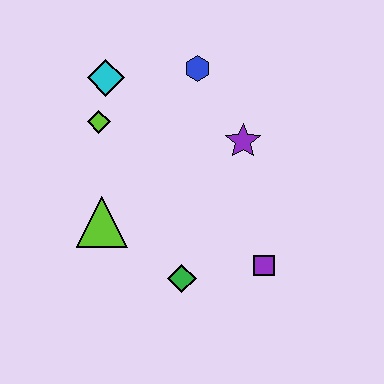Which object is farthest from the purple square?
The cyan diamond is farthest from the purple square.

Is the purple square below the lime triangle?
Yes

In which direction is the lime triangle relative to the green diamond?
The lime triangle is to the left of the green diamond.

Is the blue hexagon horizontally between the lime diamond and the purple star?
Yes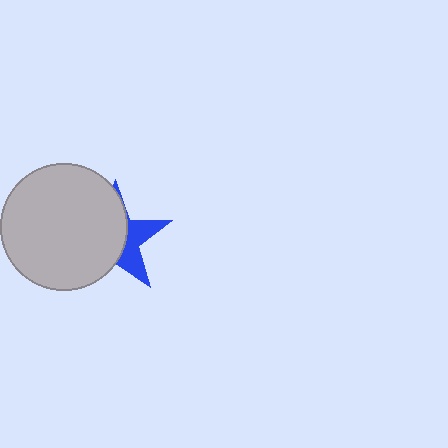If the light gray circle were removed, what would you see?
You would see the complete blue star.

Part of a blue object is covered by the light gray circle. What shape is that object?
It is a star.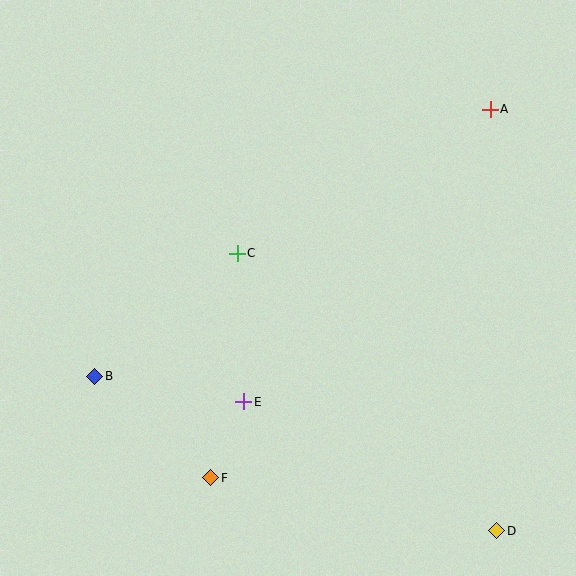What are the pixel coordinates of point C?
Point C is at (237, 253).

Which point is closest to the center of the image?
Point C at (237, 253) is closest to the center.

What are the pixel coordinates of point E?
Point E is at (244, 402).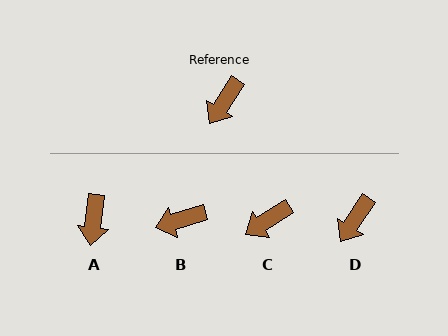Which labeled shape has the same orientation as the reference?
D.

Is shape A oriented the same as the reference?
No, it is off by about 26 degrees.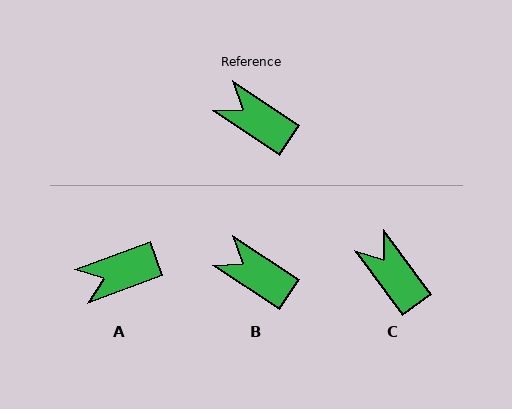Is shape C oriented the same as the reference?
No, it is off by about 20 degrees.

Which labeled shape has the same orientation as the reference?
B.